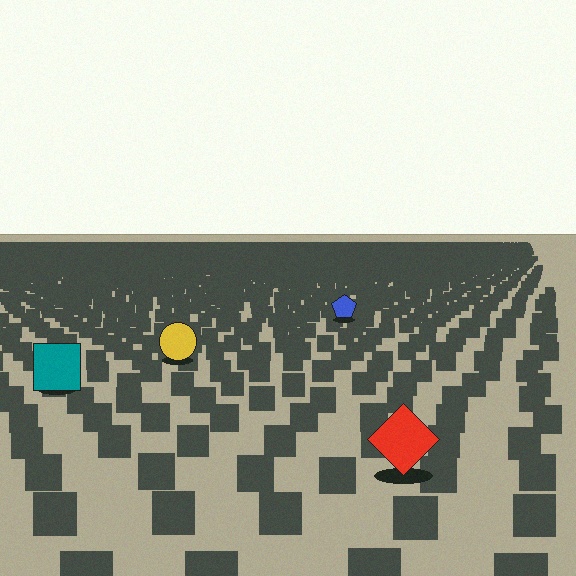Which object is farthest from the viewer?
The blue pentagon is farthest from the viewer. It appears smaller and the ground texture around it is denser.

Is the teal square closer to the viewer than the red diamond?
No. The red diamond is closer — you can tell from the texture gradient: the ground texture is coarser near it.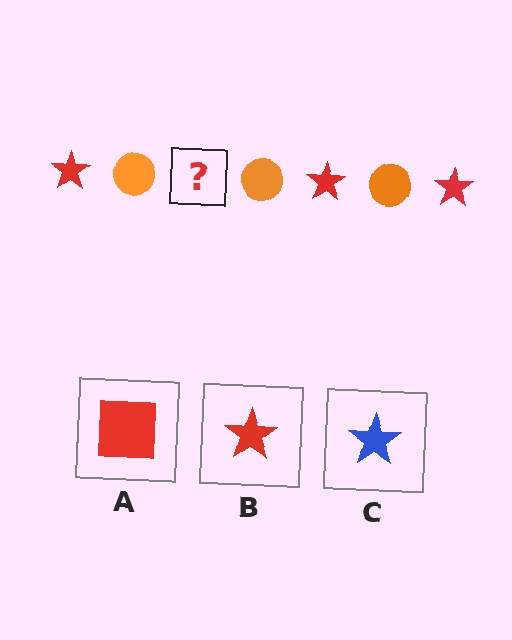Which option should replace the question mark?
Option B.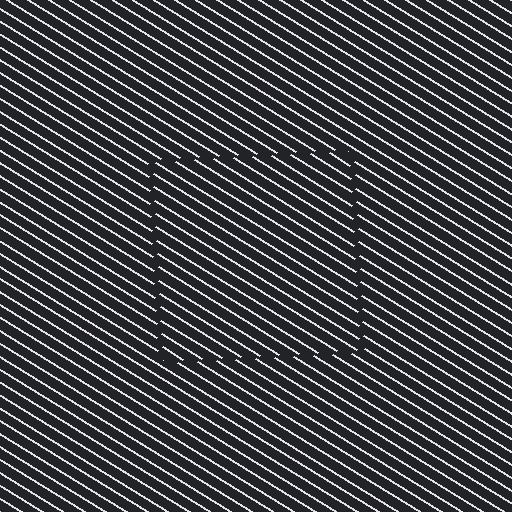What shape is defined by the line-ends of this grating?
An illusory square. The interior of the shape contains the same grating, shifted by half a period — the contour is defined by the phase discontinuity where line-ends from the inner and outer gratings abut.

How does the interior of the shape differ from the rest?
The interior of the shape contains the same grating, shifted by half a period — the contour is defined by the phase discontinuity where line-ends from the inner and outer gratings abut.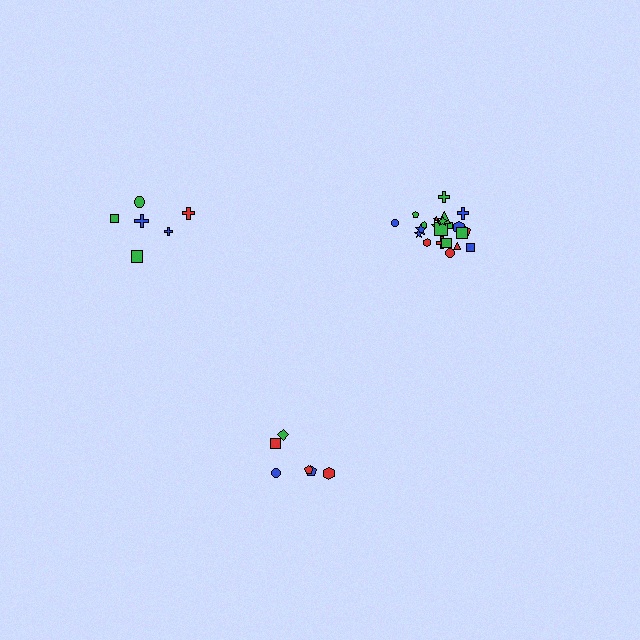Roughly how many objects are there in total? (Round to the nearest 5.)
Roughly 35 objects in total.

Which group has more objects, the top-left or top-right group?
The top-right group.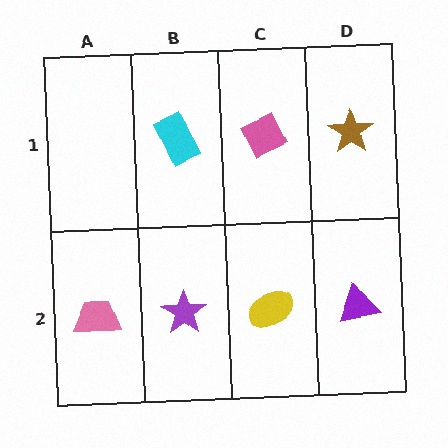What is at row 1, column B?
A cyan rectangle.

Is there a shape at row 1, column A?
No, that cell is empty.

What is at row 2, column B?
A purple star.